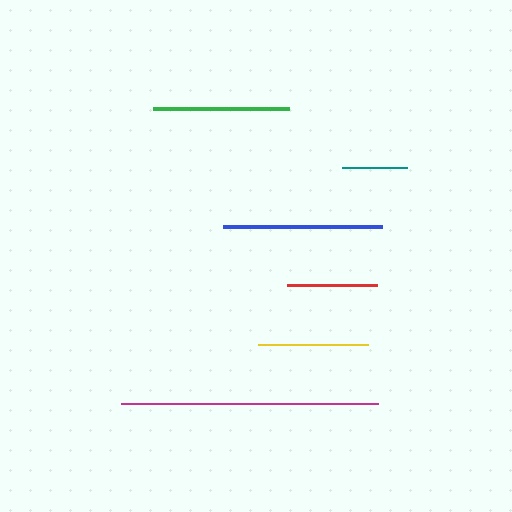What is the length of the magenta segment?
The magenta segment is approximately 257 pixels long.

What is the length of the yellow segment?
The yellow segment is approximately 110 pixels long.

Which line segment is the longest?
The magenta line is the longest at approximately 257 pixels.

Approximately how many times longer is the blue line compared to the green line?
The blue line is approximately 1.2 times the length of the green line.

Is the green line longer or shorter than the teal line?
The green line is longer than the teal line.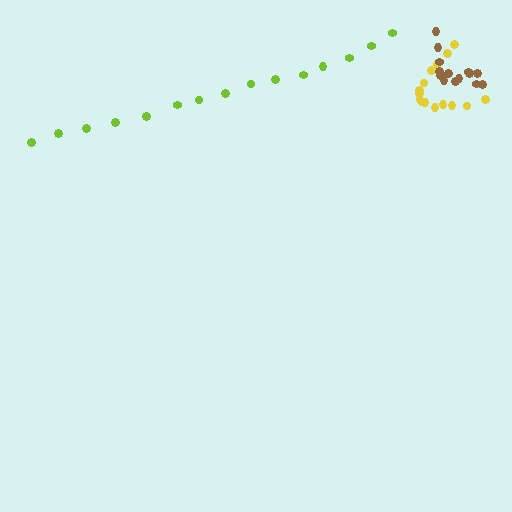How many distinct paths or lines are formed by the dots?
There are 3 distinct paths.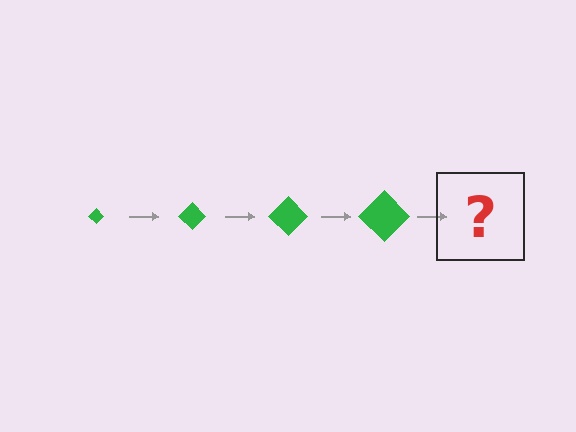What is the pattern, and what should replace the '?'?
The pattern is that the diamond gets progressively larger each step. The '?' should be a green diamond, larger than the previous one.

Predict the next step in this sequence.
The next step is a green diamond, larger than the previous one.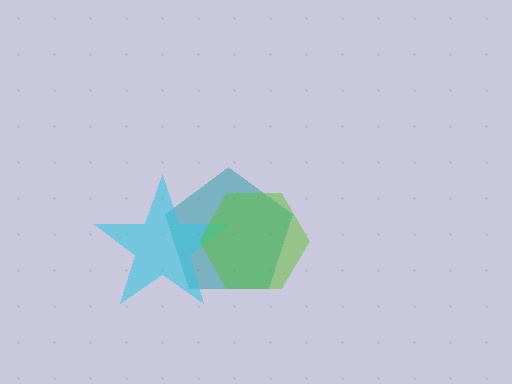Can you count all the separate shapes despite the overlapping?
Yes, there are 3 separate shapes.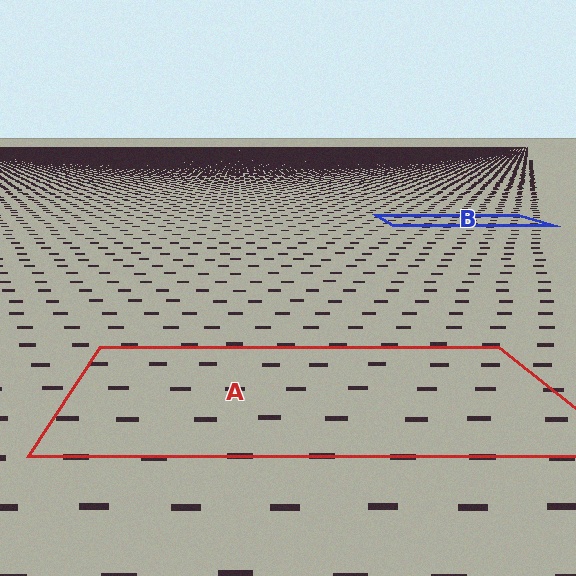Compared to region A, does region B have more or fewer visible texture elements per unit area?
Region B has more texture elements per unit area — they are packed more densely because it is farther away.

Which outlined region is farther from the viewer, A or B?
Region B is farther from the viewer — the texture elements inside it appear smaller and more densely packed.